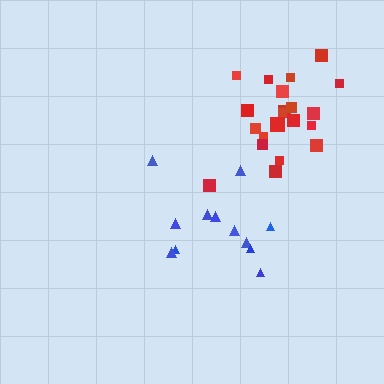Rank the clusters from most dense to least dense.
red, blue.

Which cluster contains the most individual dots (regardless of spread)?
Red (21).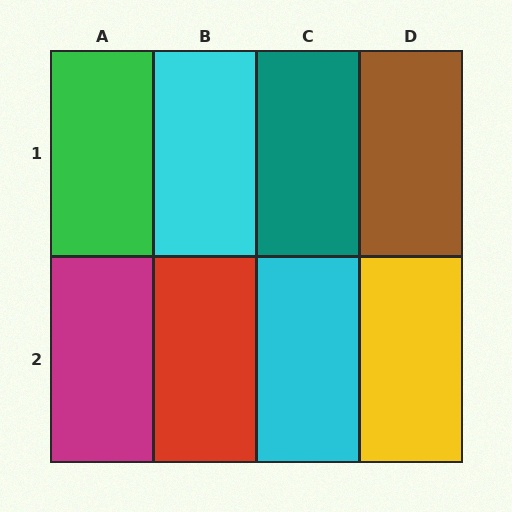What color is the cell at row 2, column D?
Yellow.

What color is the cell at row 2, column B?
Red.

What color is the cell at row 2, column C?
Cyan.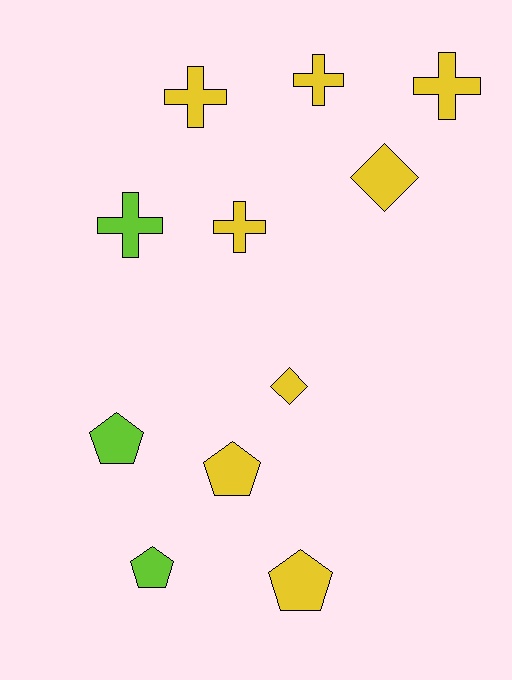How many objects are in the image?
There are 11 objects.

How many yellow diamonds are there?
There are 2 yellow diamonds.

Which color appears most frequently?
Yellow, with 8 objects.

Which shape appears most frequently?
Cross, with 5 objects.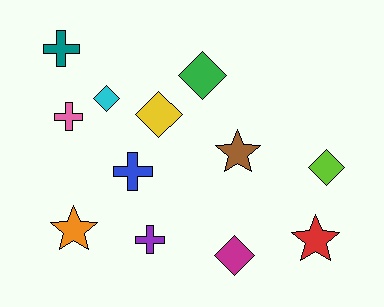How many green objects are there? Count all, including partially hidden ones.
There is 1 green object.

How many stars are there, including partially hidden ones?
There are 3 stars.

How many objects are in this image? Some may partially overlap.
There are 12 objects.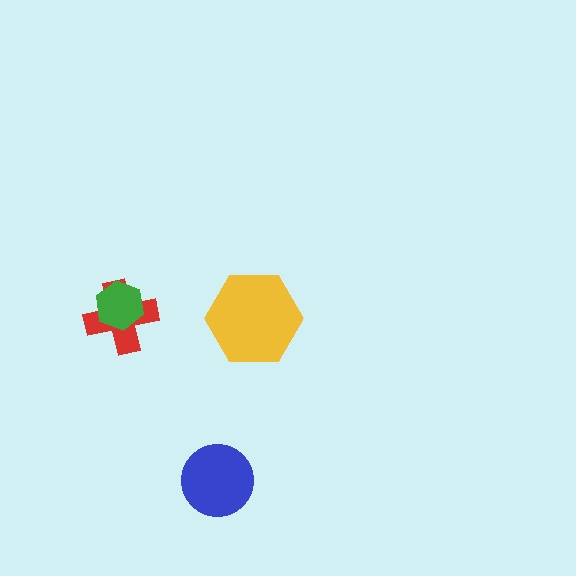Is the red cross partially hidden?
Yes, it is partially covered by another shape.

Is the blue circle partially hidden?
No, no other shape covers it.